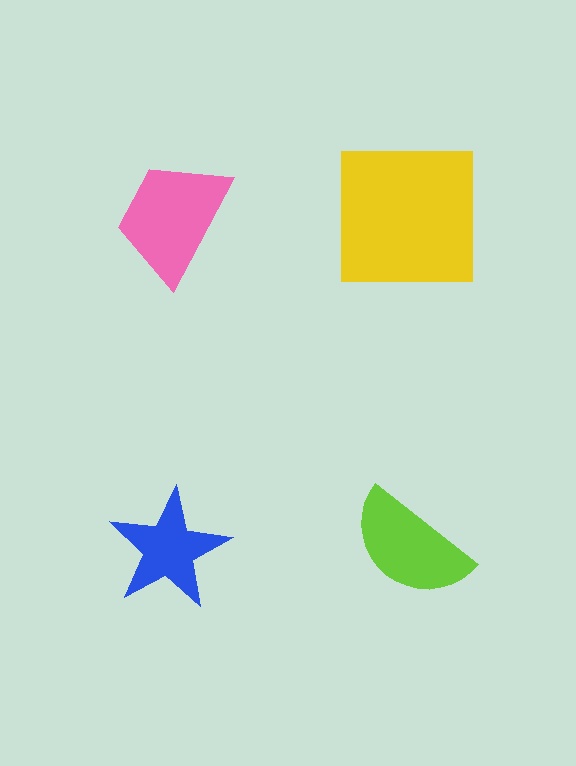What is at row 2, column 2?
A lime semicircle.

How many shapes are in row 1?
2 shapes.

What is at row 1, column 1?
A pink trapezoid.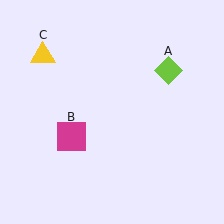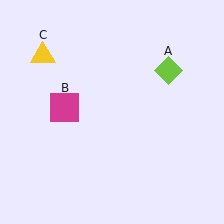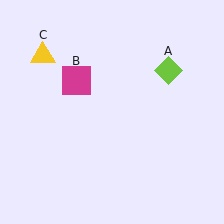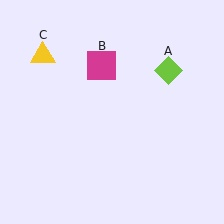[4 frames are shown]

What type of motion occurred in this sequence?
The magenta square (object B) rotated clockwise around the center of the scene.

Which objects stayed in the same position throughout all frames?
Lime diamond (object A) and yellow triangle (object C) remained stationary.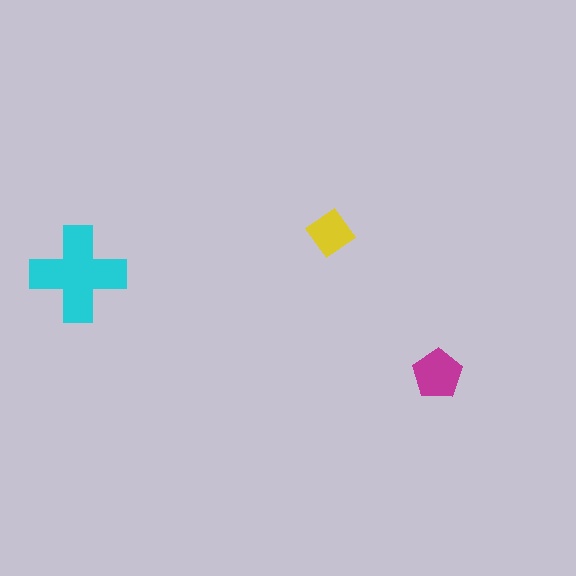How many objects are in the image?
There are 3 objects in the image.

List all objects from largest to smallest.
The cyan cross, the magenta pentagon, the yellow diamond.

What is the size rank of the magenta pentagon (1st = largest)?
2nd.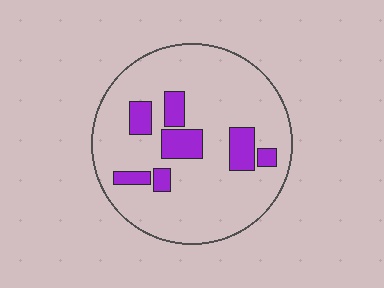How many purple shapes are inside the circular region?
7.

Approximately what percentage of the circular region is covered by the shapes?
Approximately 15%.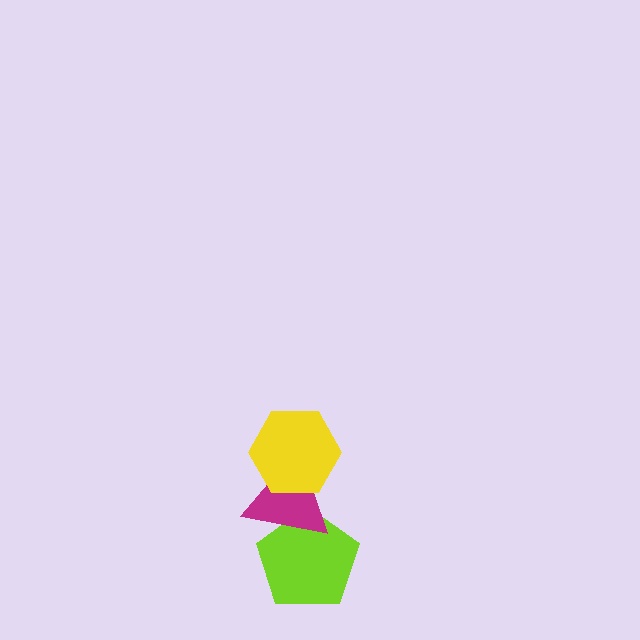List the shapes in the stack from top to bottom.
From top to bottom: the yellow hexagon, the magenta triangle, the lime pentagon.